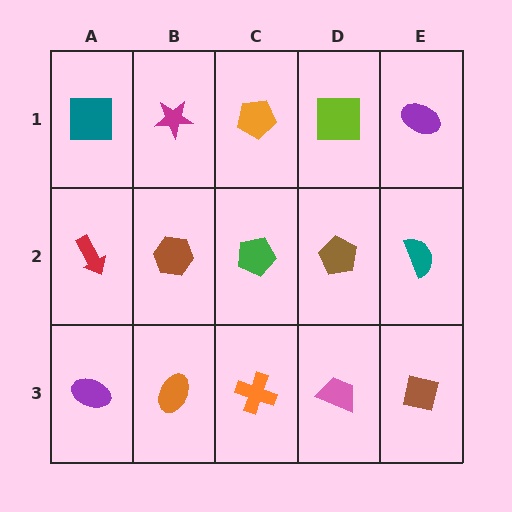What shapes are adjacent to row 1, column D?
A brown pentagon (row 2, column D), an orange pentagon (row 1, column C), a purple ellipse (row 1, column E).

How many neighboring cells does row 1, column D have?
3.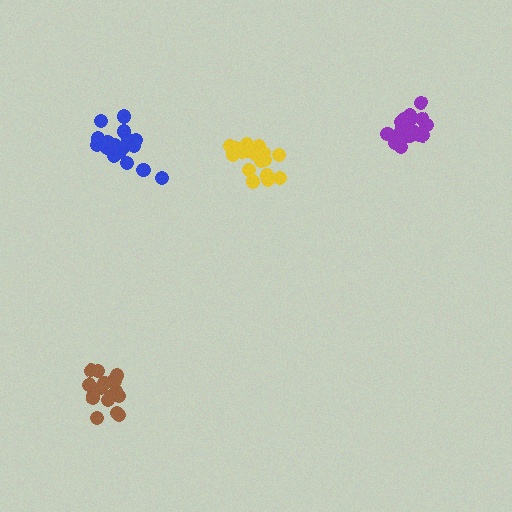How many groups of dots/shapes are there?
There are 4 groups.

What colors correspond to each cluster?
The clusters are colored: blue, purple, yellow, brown.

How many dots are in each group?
Group 1: 21 dots, Group 2: 19 dots, Group 3: 19 dots, Group 4: 16 dots (75 total).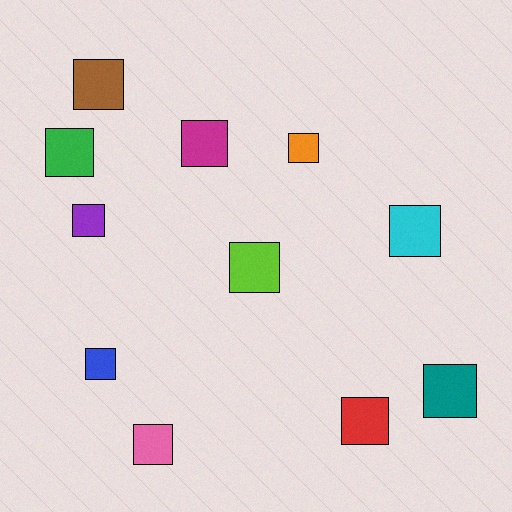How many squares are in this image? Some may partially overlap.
There are 11 squares.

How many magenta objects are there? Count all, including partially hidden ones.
There is 1 magenta object.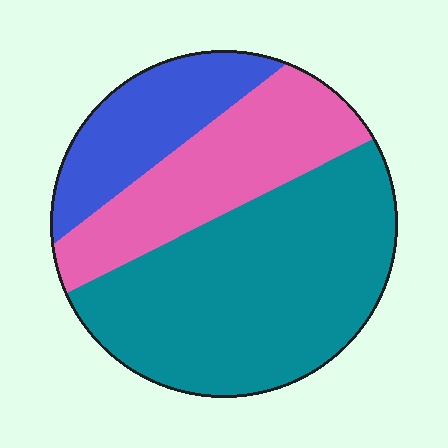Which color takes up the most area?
Teal, at roughly 55%.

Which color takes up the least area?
Blue, at roughly 20%.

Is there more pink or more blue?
Pink.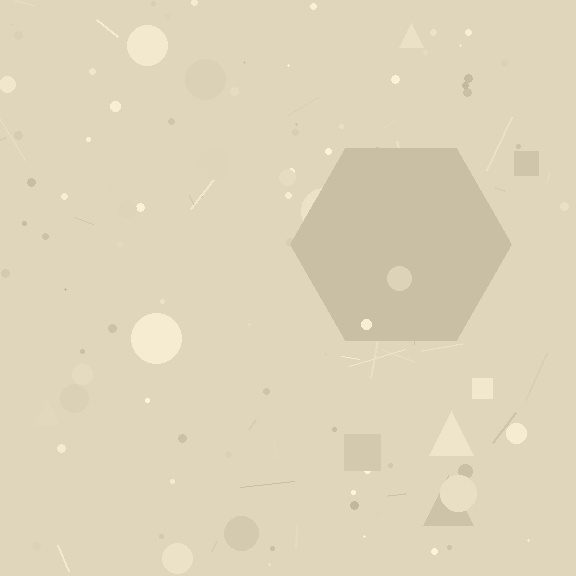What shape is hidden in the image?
A hexagon is hidden in the image.